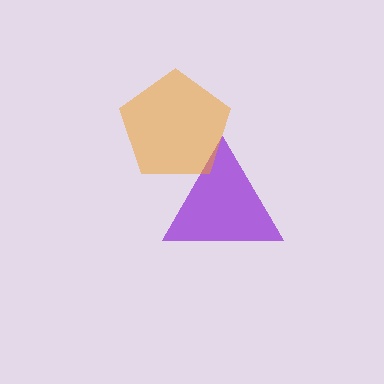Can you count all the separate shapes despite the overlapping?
Yes, there are 2 separate shapes.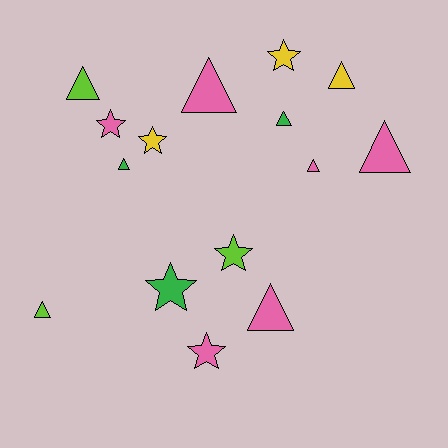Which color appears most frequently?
Pink, with 6 objects.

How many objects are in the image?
There are 15 objects.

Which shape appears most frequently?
Triangle, with 9 objects.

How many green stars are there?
There is 1 green star.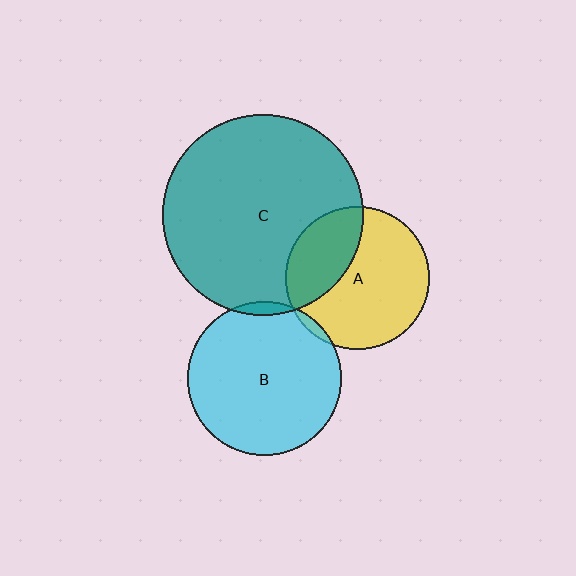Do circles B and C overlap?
Yes.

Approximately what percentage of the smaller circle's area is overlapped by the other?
Approximately 5%.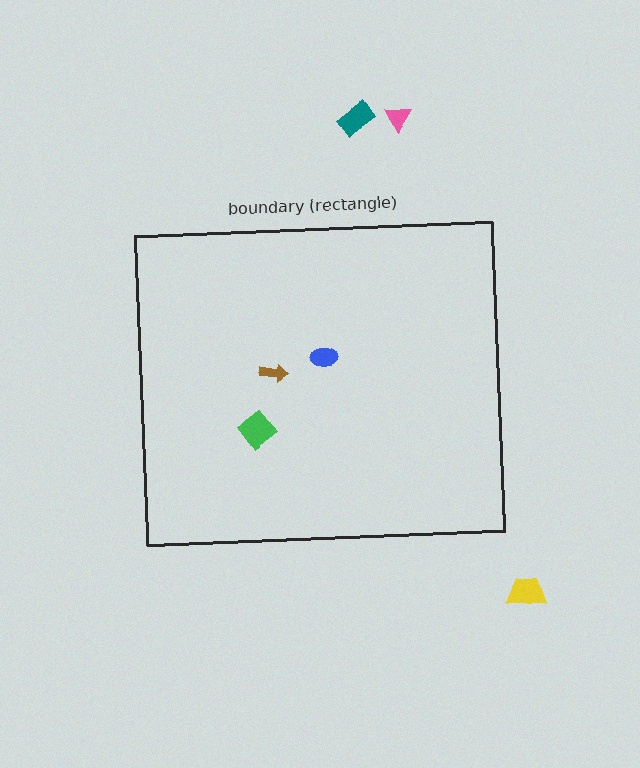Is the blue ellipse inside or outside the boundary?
Inside.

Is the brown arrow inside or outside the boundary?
Inside.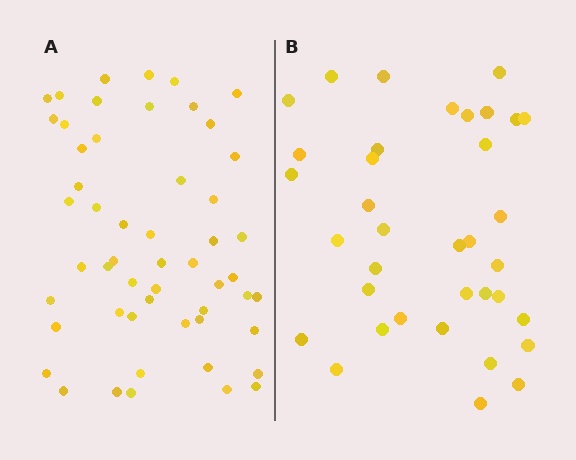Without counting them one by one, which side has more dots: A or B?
Region A (the left region) has more dots.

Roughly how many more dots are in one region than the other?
Region A has approximately 15 more dots than region B.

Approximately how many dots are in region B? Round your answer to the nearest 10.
About 40 dots. (The exact count is 36, which rounds to 40.)